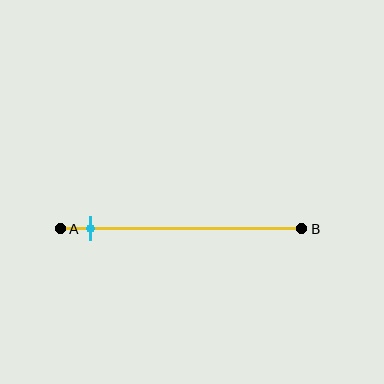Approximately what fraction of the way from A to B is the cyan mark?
The cyan mark is approximately 15% of the way from A to B.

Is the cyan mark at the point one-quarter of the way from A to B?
No, the mark is at about 15% from A, not at the 25% one-quarter point.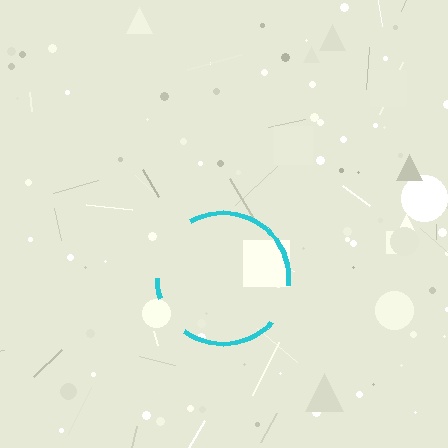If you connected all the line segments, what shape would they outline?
They would outline a circle.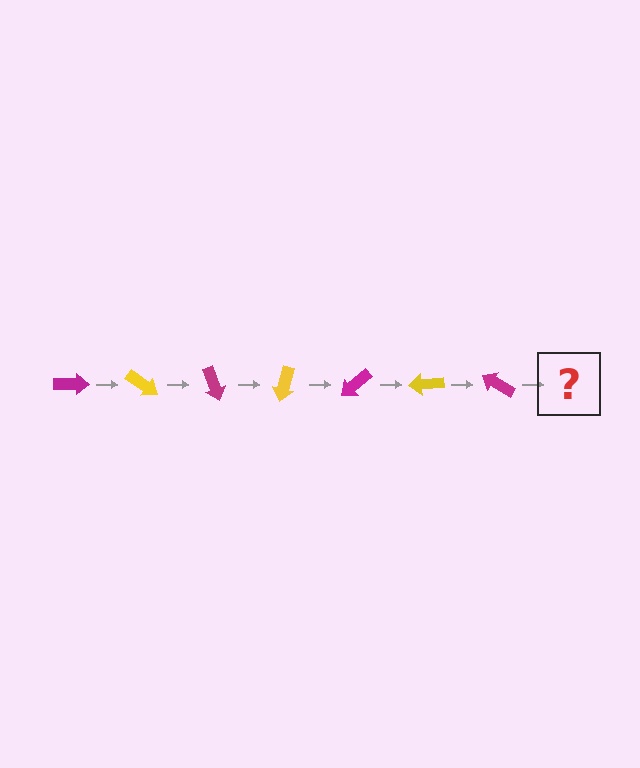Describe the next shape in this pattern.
It should be a yellow arrow, rotated 245 degrees from the start.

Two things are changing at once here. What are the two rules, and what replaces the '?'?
The two rules are that it rotates 35 degrees each step and the color cycles through magenta and yellow. The '?' should be a yellow arrow, rotated 245 degrees from the start.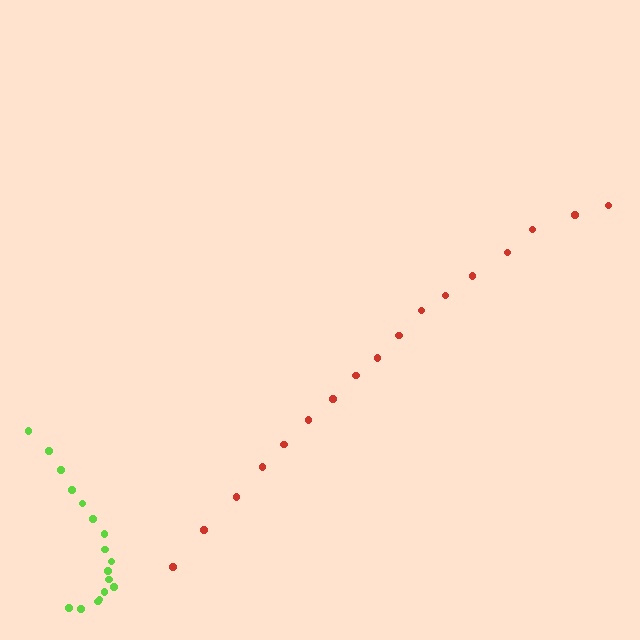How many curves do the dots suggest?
There are 2 distinct paths.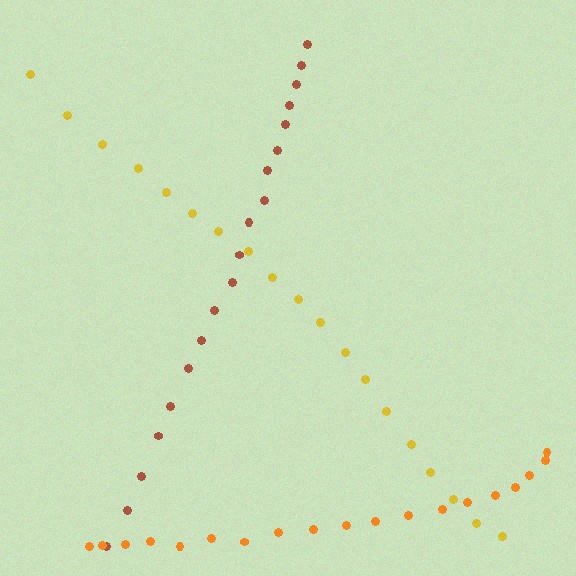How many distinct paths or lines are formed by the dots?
There are 3 distinct paths.